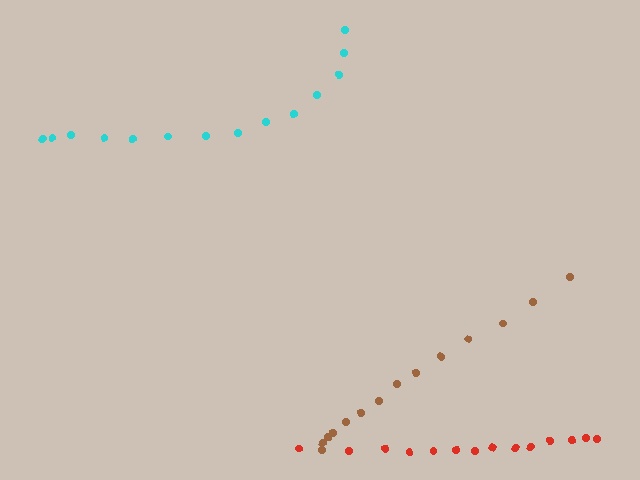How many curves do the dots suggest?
There are 3 distinct paths.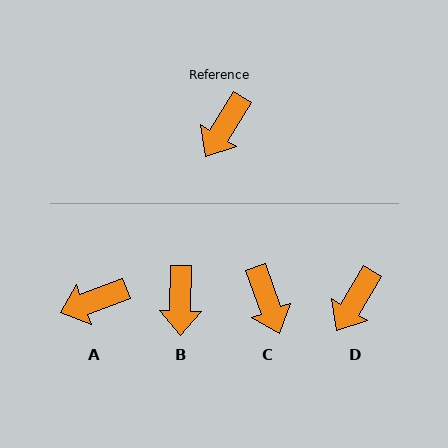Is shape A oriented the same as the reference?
No, it is off by about 38 degrees.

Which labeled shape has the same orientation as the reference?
D.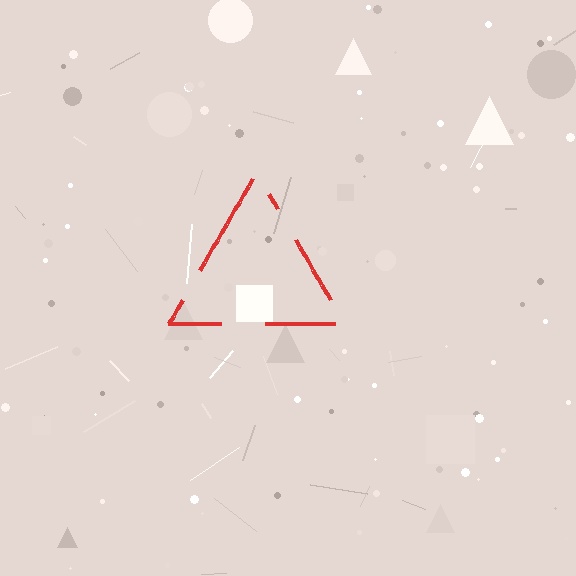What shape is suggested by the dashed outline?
The dashed outline suggests a triangle.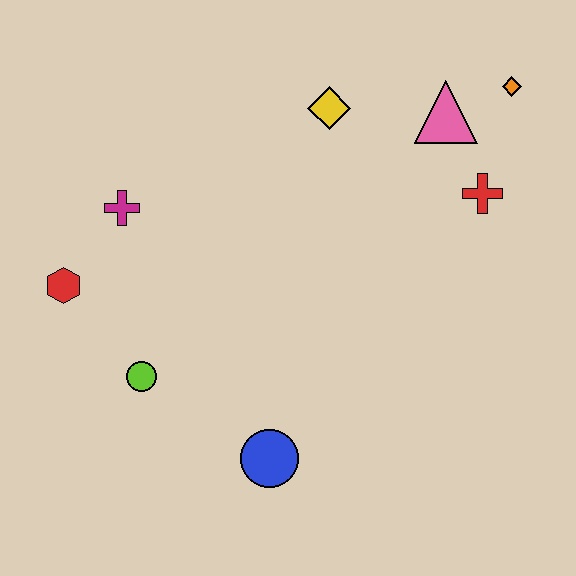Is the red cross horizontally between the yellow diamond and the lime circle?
No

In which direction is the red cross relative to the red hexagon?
The red cross is to the right of the red hexagon.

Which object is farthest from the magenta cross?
The orange diamond is farthest from the magenta cross.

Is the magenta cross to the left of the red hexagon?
No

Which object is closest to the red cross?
The pink triangle is closest to the red cross.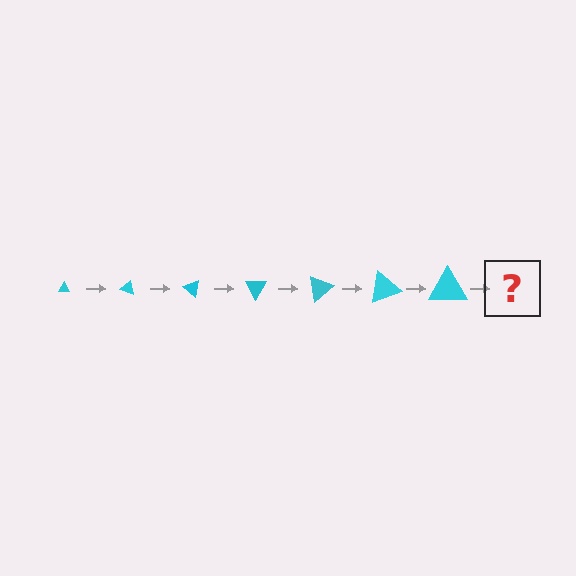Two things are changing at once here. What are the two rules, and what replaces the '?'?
The two rules are that the triangle grows larger each step and it rotates 20 degrees each step. The '?' should be a triangle, larger than the previous one and rotated 140 degrees from the start.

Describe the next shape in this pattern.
It should be a triangle, larger than the previous one and rotated 140 degrees from the start.